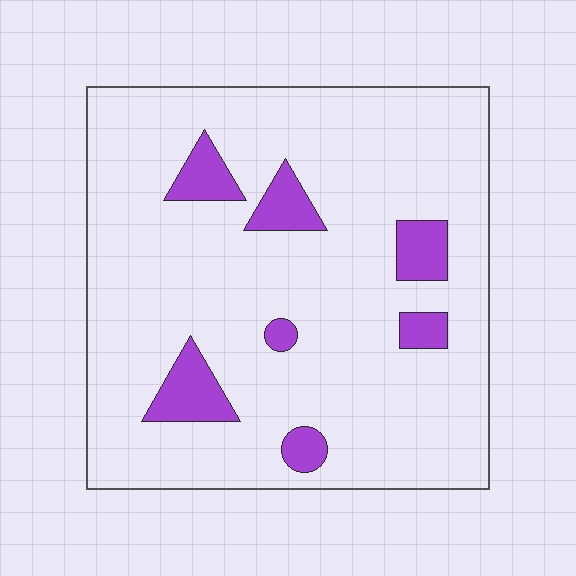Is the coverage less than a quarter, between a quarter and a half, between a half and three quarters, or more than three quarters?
Less than a quarter.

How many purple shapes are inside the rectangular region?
7.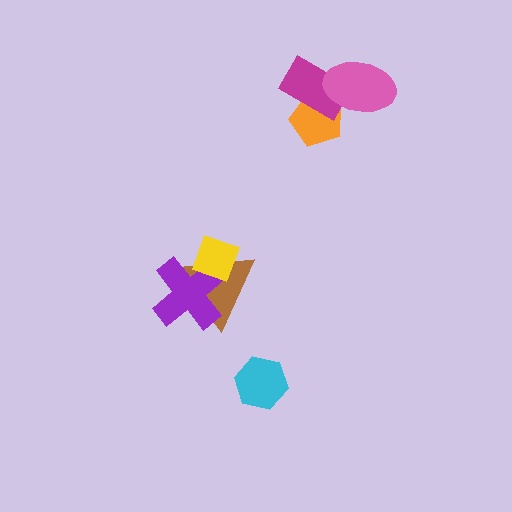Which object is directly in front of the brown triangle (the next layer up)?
The purple cross is directly in front of the brown triangle.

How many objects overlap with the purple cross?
2 objects overlap with the purple cross.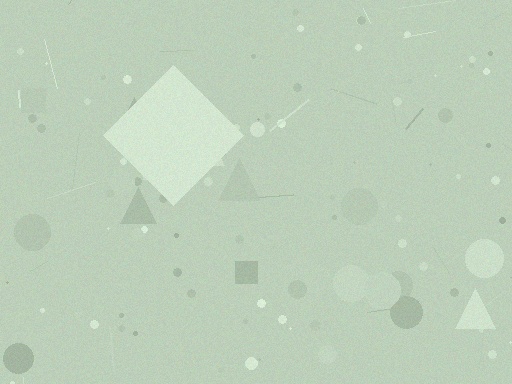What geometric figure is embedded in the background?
A diamond is embedded in the background.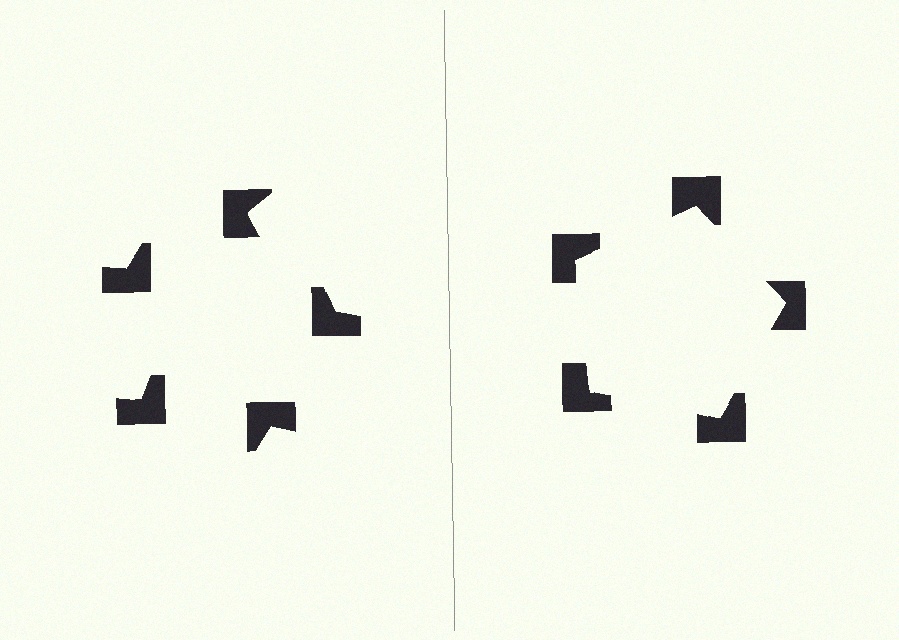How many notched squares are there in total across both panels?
10 — 5 on each side.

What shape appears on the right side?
An illusory pentagon.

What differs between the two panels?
The notched squares are positioned identically on both sides; only the wedge orientations differ. On the right they align to a pentagon; on the left they are misaligned.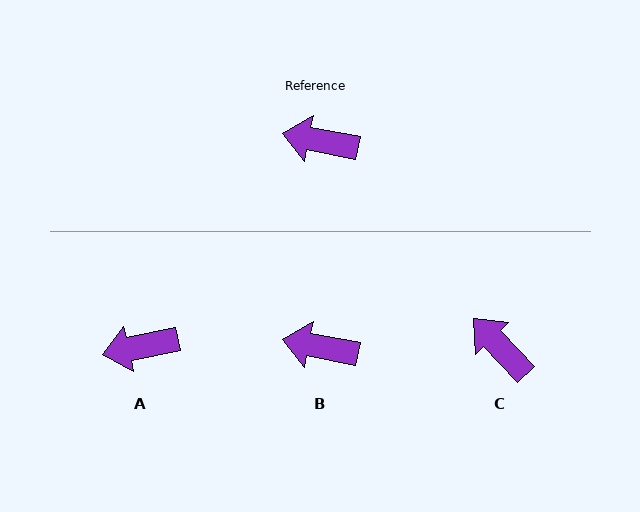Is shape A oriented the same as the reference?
No, it is off by about 23 degrees.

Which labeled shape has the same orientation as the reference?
B.